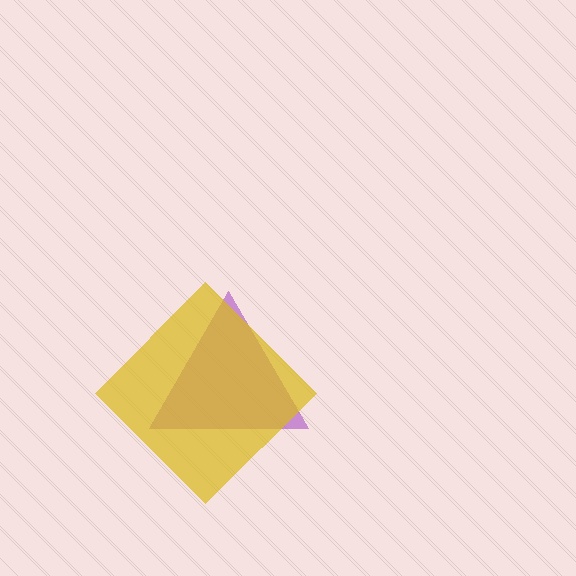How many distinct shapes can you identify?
There are 2 distinct shapes: a purple triangle, a yellow diamond.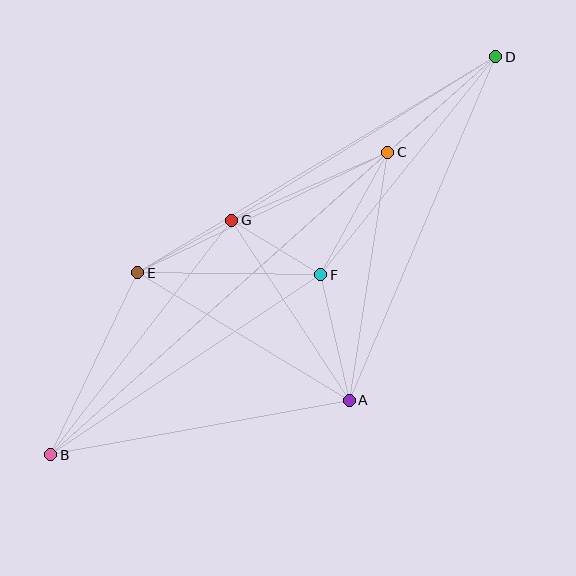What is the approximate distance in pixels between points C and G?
The distance between C and G is approximately 170 pixels.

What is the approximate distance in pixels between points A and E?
The distance between A and E is approximately 247 pixels.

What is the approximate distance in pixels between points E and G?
The distance between E and G is approximately 107 pixels.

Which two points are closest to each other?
Points F and G are closest to each other.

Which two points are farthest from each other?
Points B and D are farthest from each other.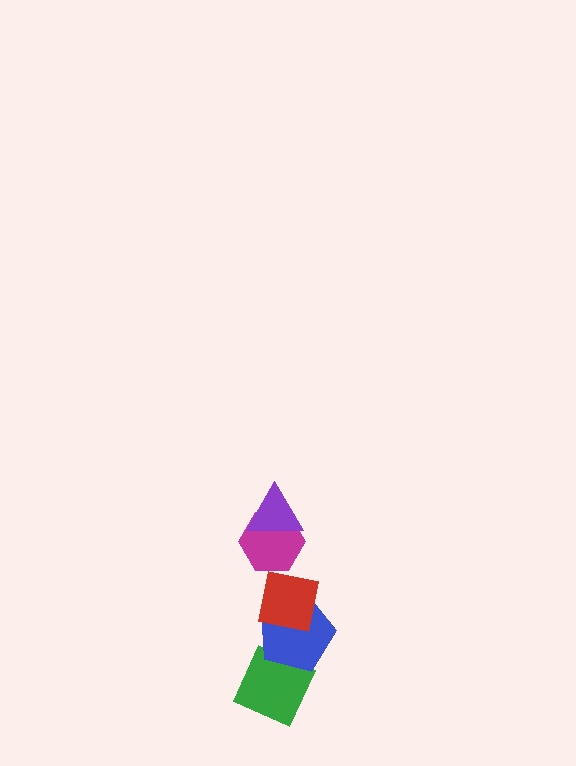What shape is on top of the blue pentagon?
The red square is on top of the blue pentagon.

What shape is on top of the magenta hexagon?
The purple triangle is on top of the magenta hexagon.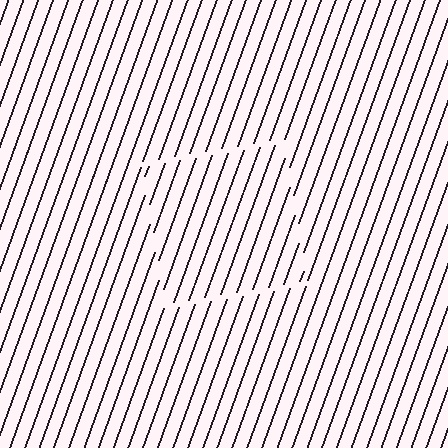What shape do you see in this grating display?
An illusory square. The interior of the shape contains the same grating, shifted by half a period — the contour is defined by the phase discontinuity where line-ends from the inner and outer gratings abut.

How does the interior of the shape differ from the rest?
The interior of the shape contains the same grating, shifted by half a period — the contour is defined by the phase discontinuity where line-ends from the inner and outer gratings abut.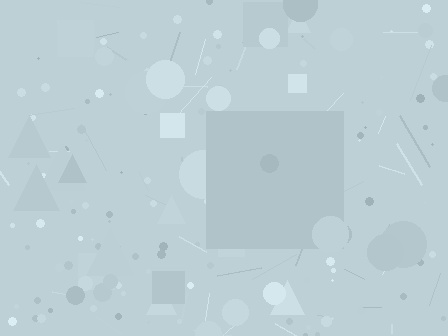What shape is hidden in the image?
A square is hidden in the image.